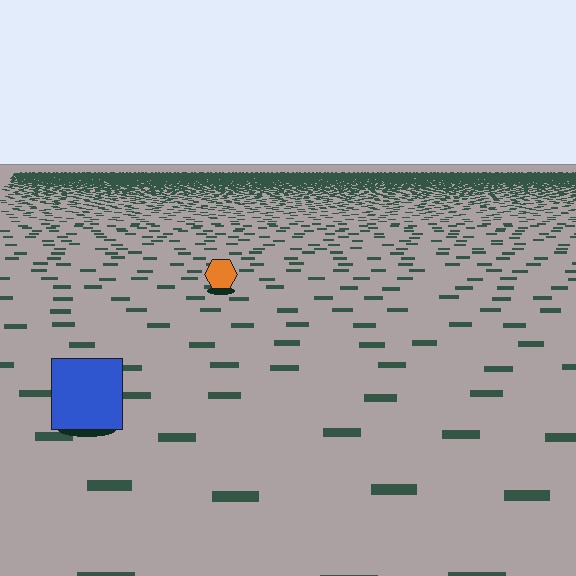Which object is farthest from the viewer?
The orange hexagon is farthest from the viewer. It appears smaller and the ground texture around it is denser.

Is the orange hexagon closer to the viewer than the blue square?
No. The blue square is closer — you can tell from the texture gradient: the ground texture is coarser near it.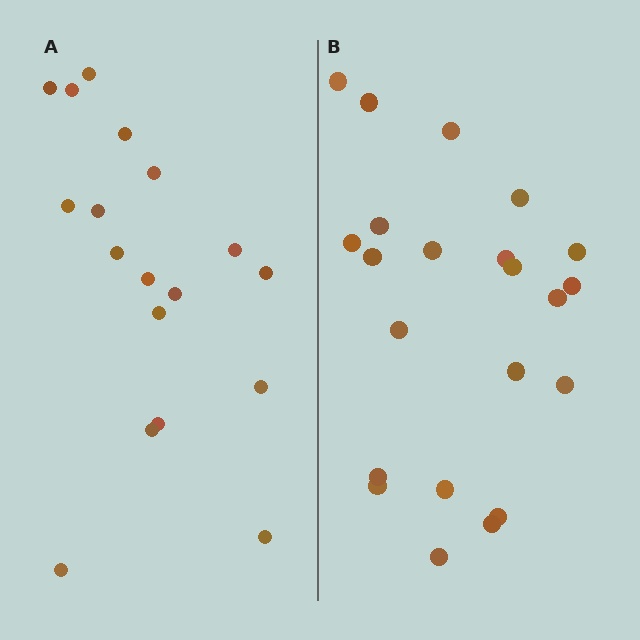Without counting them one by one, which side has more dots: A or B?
Region B (the right region) has more dots.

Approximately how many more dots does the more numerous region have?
Region B has about 4 more dots than region A.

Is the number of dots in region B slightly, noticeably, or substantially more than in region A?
Region B has only slightly more — the two regions are fairly close. The ratio is roughly 1.2 to 1.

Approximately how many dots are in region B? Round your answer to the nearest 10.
About 20 dots. (The exact count is 22, which rounds to 20.)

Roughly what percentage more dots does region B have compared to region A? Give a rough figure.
About 20% more.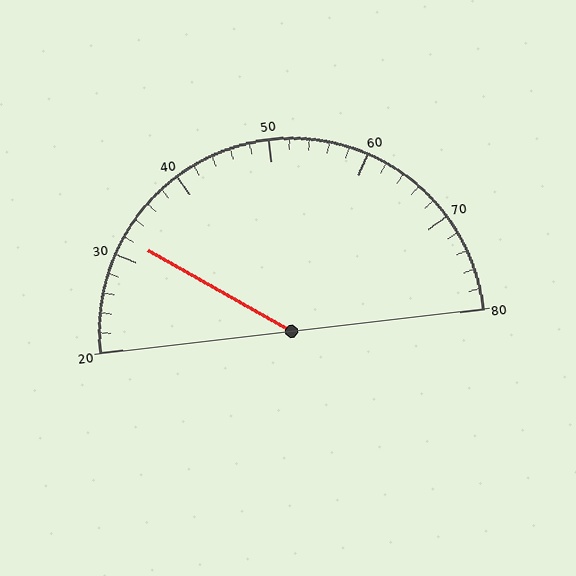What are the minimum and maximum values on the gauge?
The gauge ranges from 20 to 80.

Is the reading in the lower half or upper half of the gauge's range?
The reading is in the lower half of the range (20 to 80).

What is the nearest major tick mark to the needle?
The nearest major tick mark is 30.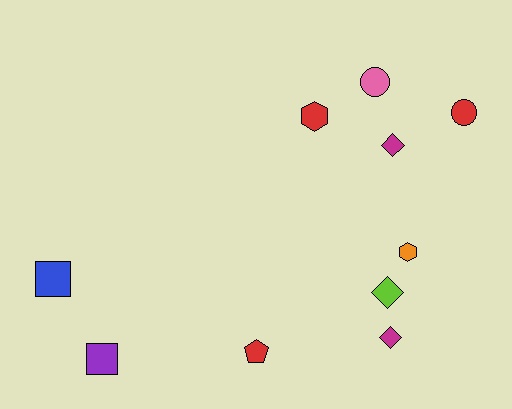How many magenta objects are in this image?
There are 2 magenta objects.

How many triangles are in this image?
There are no triangles.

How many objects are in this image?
There are 10 objects.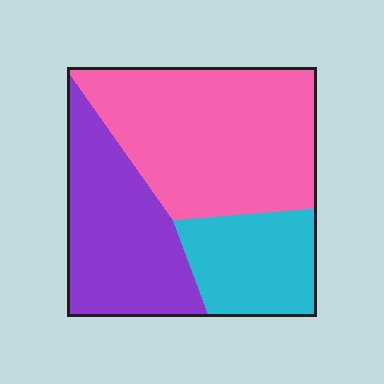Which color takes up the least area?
Cyan, at roughly 20%.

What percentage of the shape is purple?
Purple takes up about one third (1/3) of the shape.